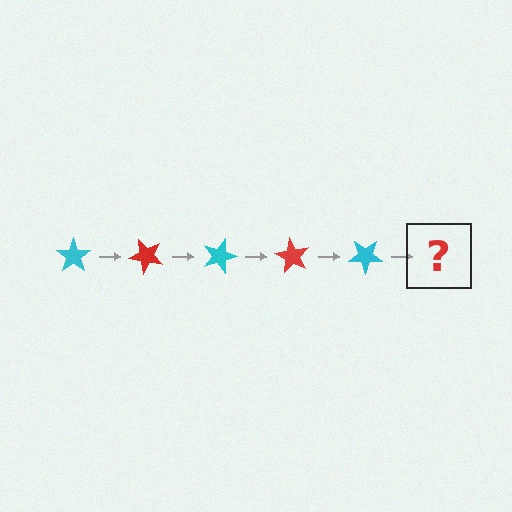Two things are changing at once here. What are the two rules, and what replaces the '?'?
The two rules are that it rotates 45 degrees each step and the color cycles through cyan and red. The '?' should be a red star, rotated 225 degrees from the start.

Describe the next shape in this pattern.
It should be a red star, rotated 225 degrees from the start.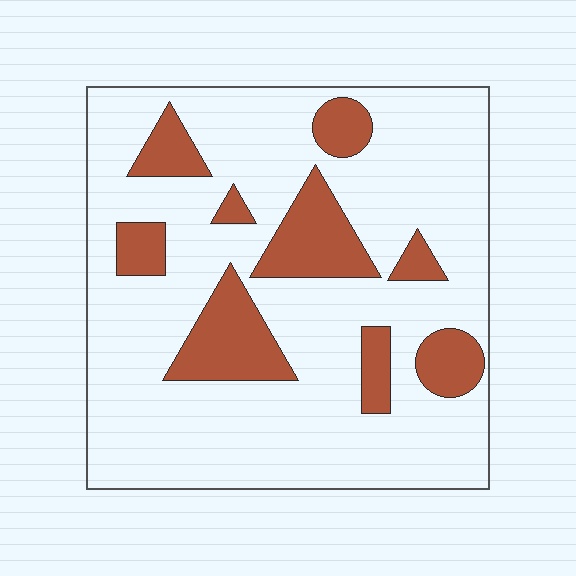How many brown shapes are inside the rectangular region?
9.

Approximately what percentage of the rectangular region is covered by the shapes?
Approximately 20%.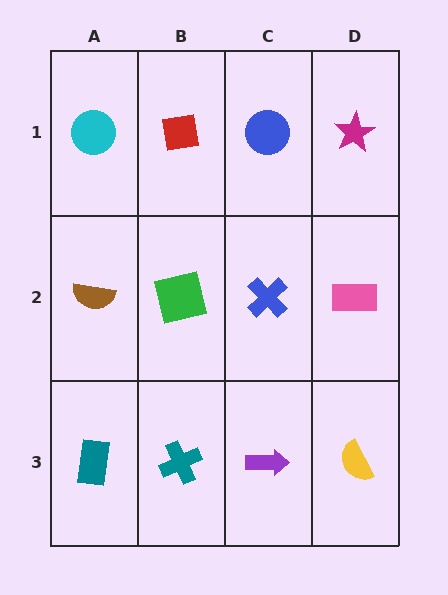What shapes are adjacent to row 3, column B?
A green square (row 2, column B), a teal rectangle (row 3, column A), a purple arrow (row 3, column C).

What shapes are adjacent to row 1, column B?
A green square (row 2, column B), a cyan circle (row 1, column A), a blue circle (row 1, column C).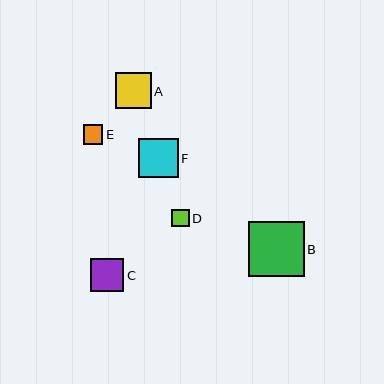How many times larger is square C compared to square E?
Square C is approximately 1.7 times the size of square E.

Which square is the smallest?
Square D is the smallest with a size of approximately 18 pixels.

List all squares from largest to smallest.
From largest to smallest: B, F, A, C, E, D.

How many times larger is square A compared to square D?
Square A is approximately 2.0 times the size of square D.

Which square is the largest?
Square B is the largest with a size of approximately 56 pixels.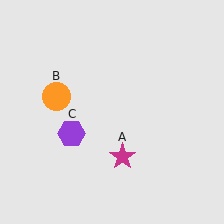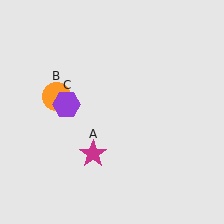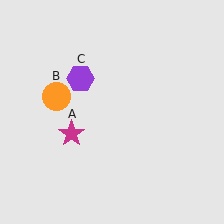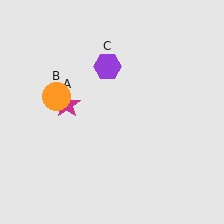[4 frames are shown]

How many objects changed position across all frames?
2 objects changed position: magenta star (object A), purple hexagon (object C).